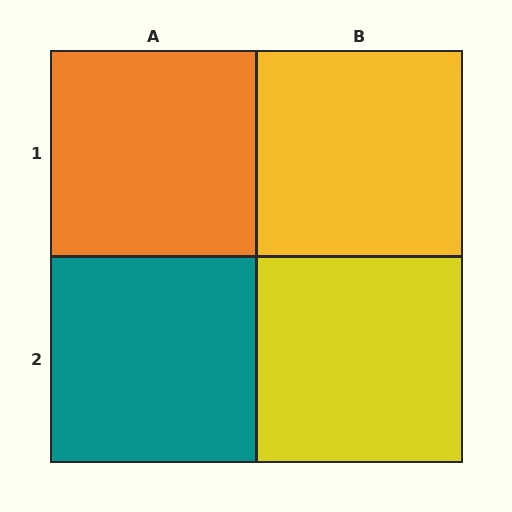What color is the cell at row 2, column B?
Yellow.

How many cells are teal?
1 cell is teal.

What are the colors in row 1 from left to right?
Orange, yellow.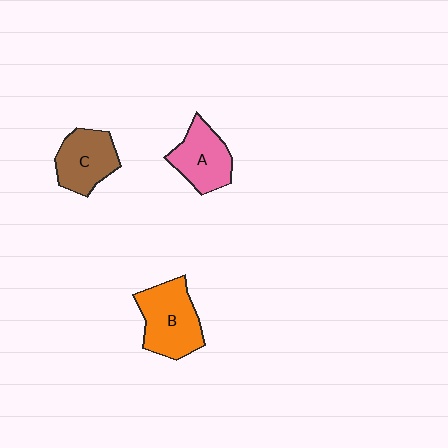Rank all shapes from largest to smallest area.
From largest to smallest: B (orange), C (brown), A (pink).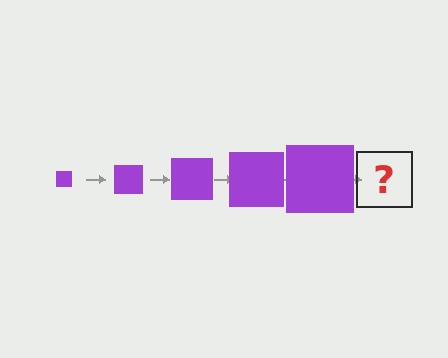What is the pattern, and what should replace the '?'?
The pattern is that the square gets progressively larger each step. The '?' should be a purple square, larger than the previous one.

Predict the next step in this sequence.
The next step is a purple square, larger than the previous one.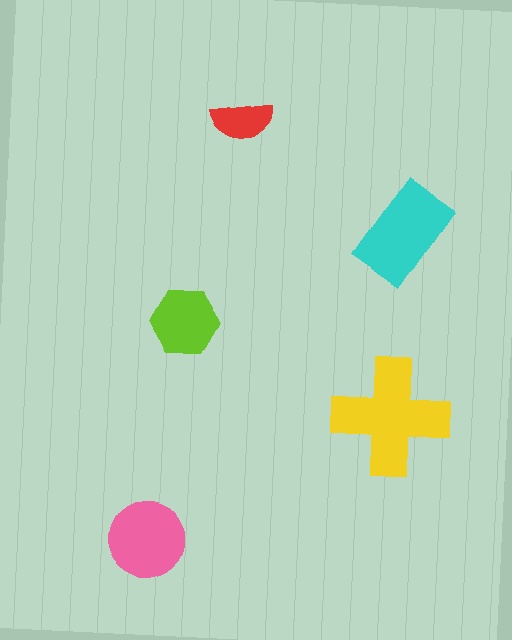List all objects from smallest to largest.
The red semicircle, the lime hexagon, the pink circle, the cyan rectangle, the yellow cross.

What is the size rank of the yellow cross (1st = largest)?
1st.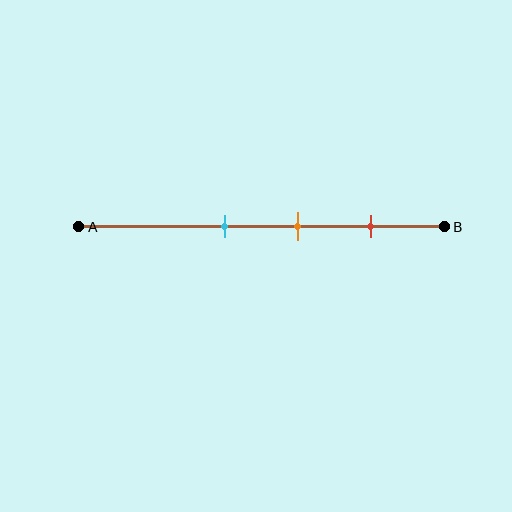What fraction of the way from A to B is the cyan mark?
The cyan mark is approximately 40% (0.4) of the way from A to B.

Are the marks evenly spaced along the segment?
Yes, the marks are approximately evenly spaced.